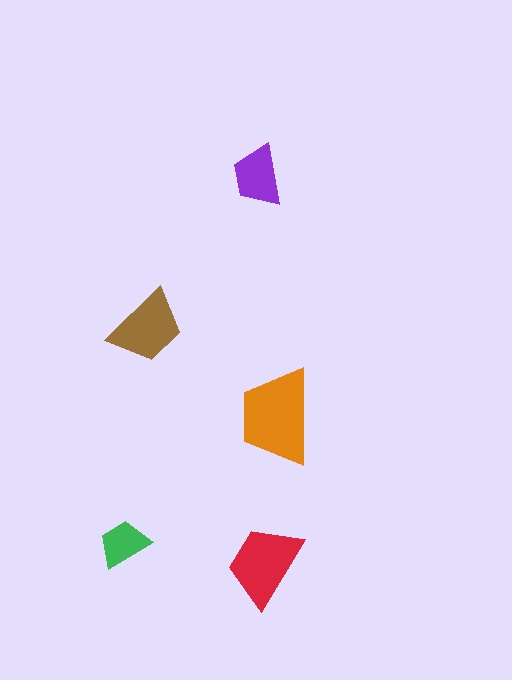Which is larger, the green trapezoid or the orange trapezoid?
The orange one.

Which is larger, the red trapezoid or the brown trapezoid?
The red one.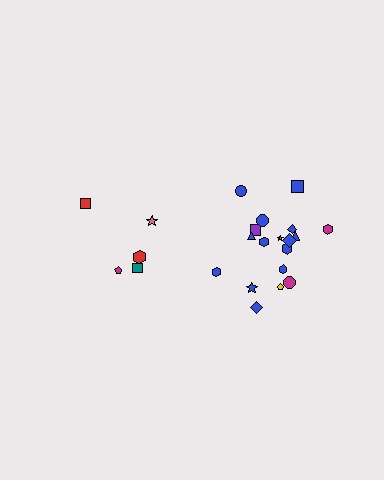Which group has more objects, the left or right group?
The right group.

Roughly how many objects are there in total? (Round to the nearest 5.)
Roughly 25 objects in total.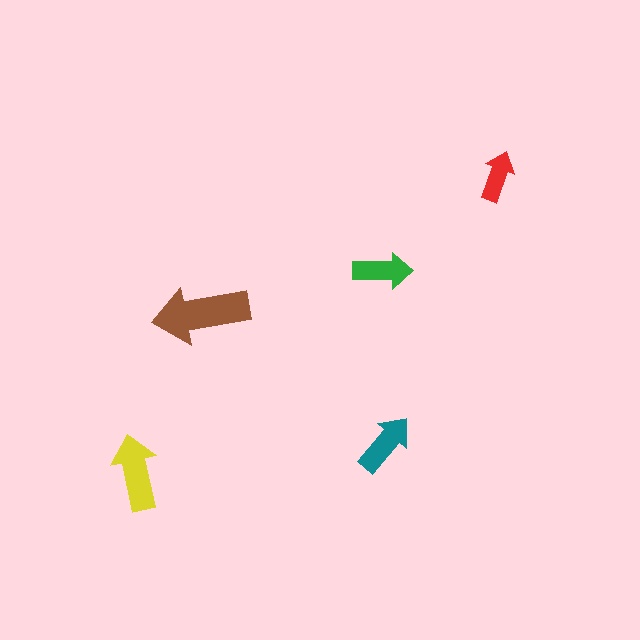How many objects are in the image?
There are 5 objects in the image.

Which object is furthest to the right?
The red arrow is rightmost.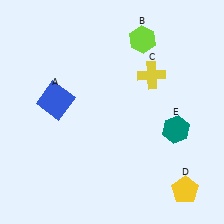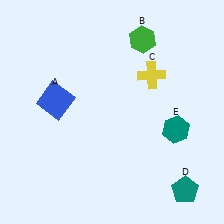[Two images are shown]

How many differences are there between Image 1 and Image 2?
There are 2 differences between the two images.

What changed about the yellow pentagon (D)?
In Image 1, D is yellow. In Image 2, it changed to teal.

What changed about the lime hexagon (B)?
In Image 1, B is lime. In Image 2, it changed to green.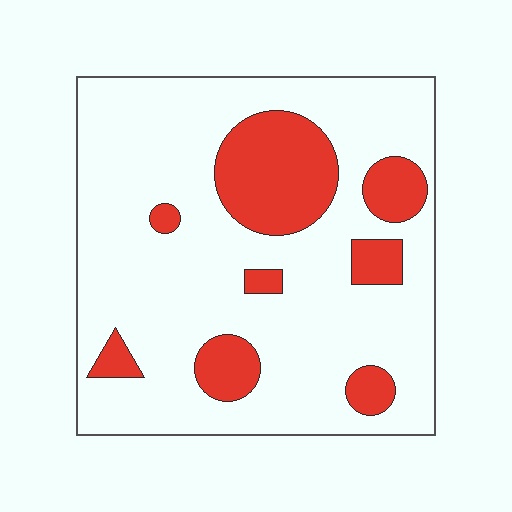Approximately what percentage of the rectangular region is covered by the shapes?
Approximately 20%.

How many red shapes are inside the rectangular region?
8.